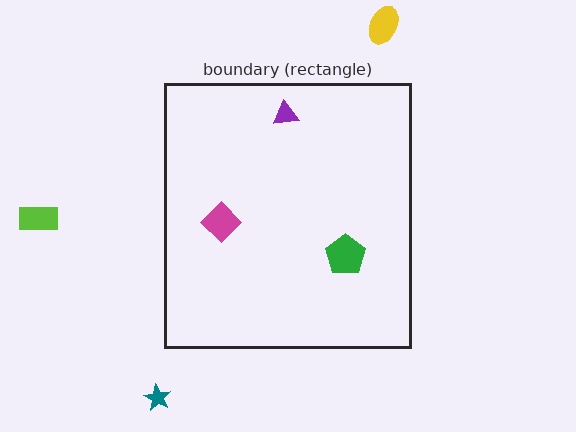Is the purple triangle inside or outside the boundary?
Inside.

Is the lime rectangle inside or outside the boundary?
Outside.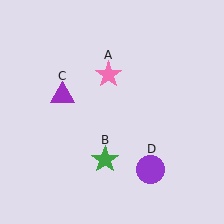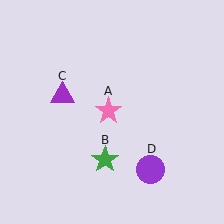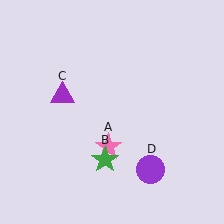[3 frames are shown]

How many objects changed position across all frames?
1 object changed position: pink star (object A).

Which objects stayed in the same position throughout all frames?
Green star (object B) and purple triangle (object C) and purple circle (object D) remained stationary.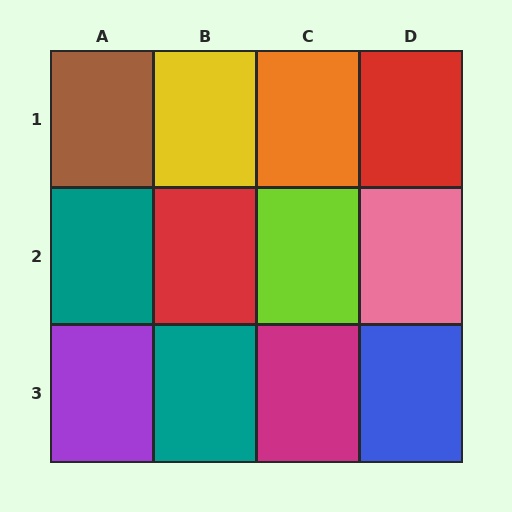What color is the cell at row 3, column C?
Magenta.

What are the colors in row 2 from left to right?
Teal, red, lime, pink.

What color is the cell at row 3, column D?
Blue.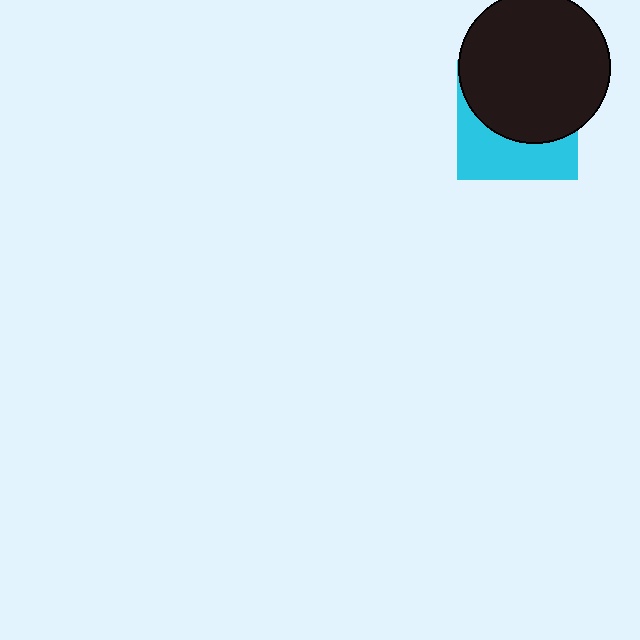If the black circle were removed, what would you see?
You would see the complete cyan square.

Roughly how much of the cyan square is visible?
A small part of it is visible (roughly 40%).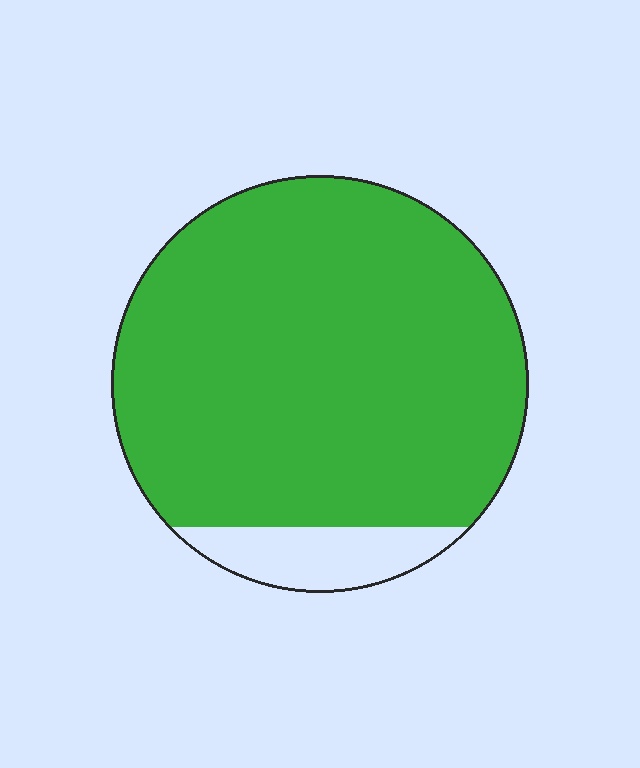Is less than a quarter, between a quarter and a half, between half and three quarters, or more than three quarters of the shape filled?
More than three quarters.